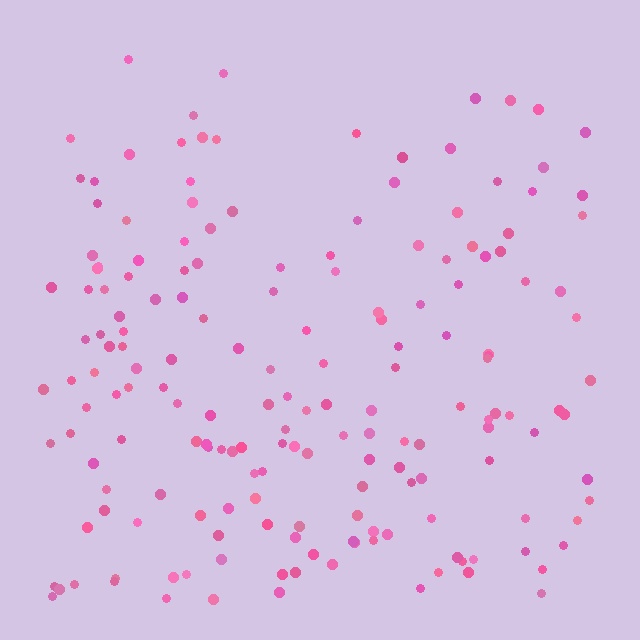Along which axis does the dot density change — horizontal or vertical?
Vertical.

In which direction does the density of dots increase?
From top to bottom, with the bottom side densest.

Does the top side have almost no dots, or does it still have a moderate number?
Still a moderate number, just noticeably fewer than the bottom.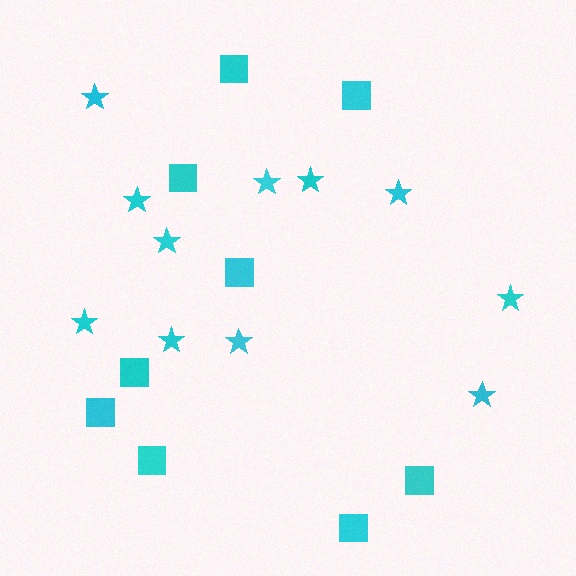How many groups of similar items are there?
There are 2 groups: one group of squares (9) and one group of stars (11).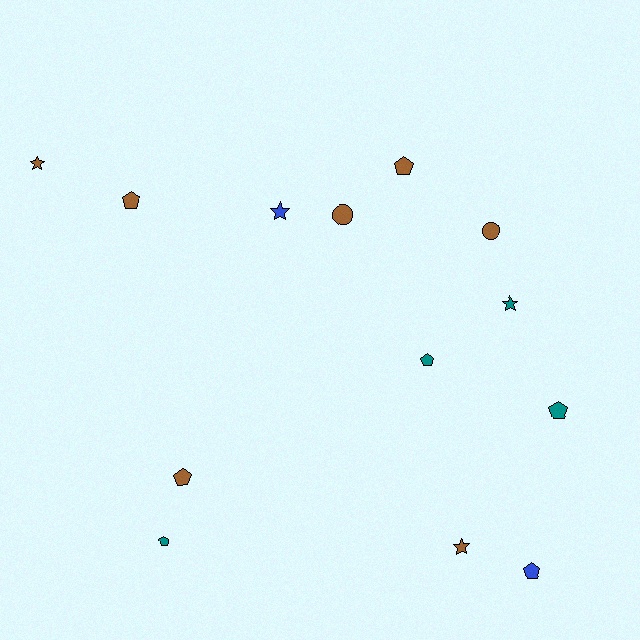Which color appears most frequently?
Brown, with 7 objects.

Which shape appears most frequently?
Pentagon, with 7 objects.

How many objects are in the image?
There are 13 objects.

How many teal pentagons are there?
There are 3 teal pentagons.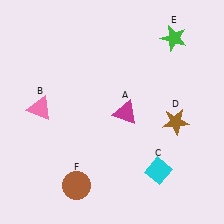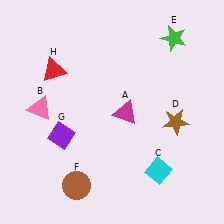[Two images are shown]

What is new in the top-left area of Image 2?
A red triangle (H) was added in the top-left area of Image 2.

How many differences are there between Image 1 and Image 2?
There are 2 differences between the two images.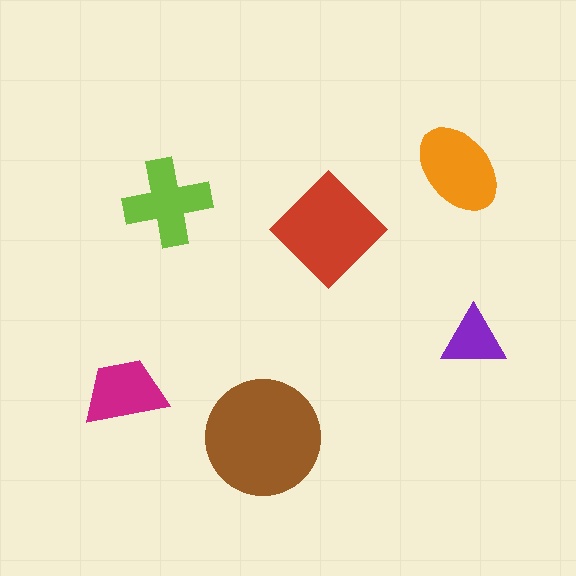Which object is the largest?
The brown circle.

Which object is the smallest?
The purple triangle.